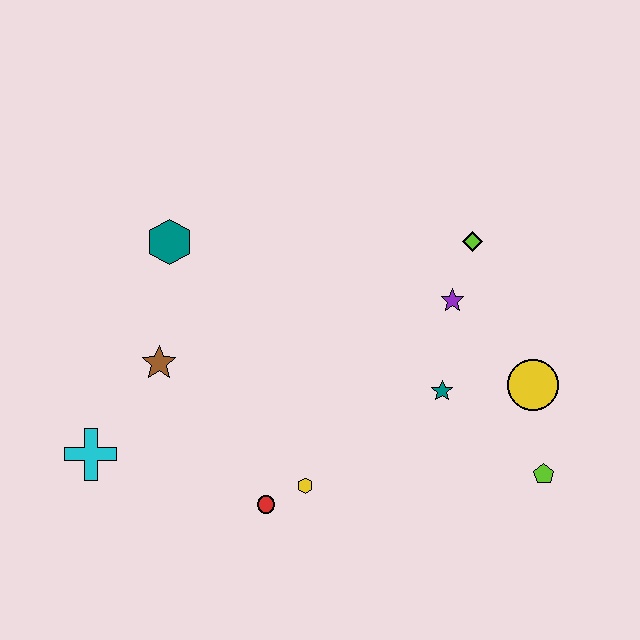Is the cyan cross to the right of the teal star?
No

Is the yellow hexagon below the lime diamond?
Yes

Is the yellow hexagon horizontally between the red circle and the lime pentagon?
Yes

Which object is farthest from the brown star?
The lime pentagon is farthest from the brown star.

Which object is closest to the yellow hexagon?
The red circle is closest to the yellow hexagon.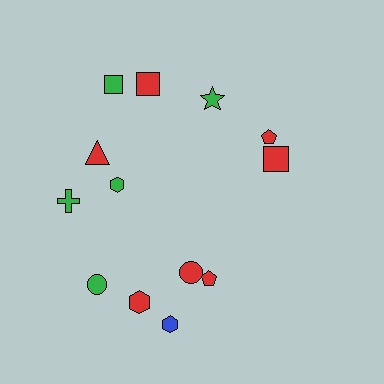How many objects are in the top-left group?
There are 5 objects.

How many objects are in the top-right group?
There are 3 objects.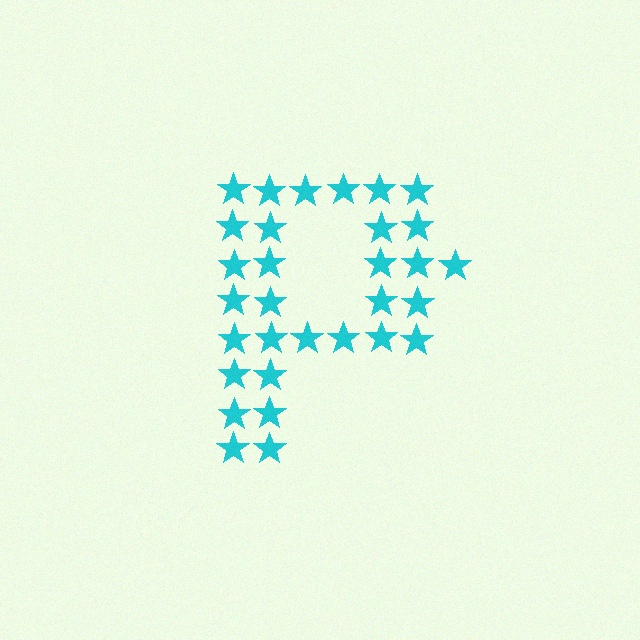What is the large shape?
The large shape is the letter P.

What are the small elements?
The small elements are stars.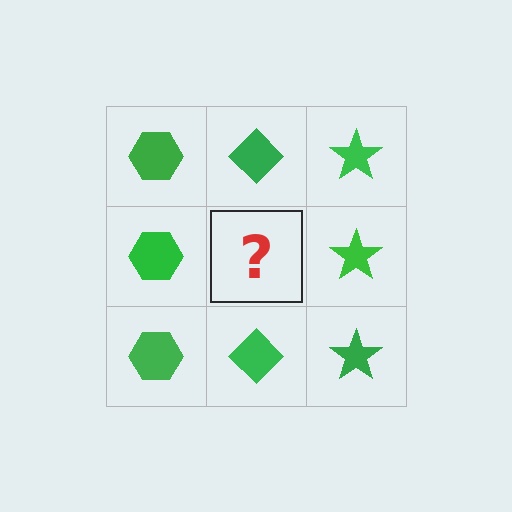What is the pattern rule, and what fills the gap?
The rule is that each column has a consistent shape. The gap should be filled with a green diamond.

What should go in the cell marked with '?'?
The missing cell should contain a green diamond.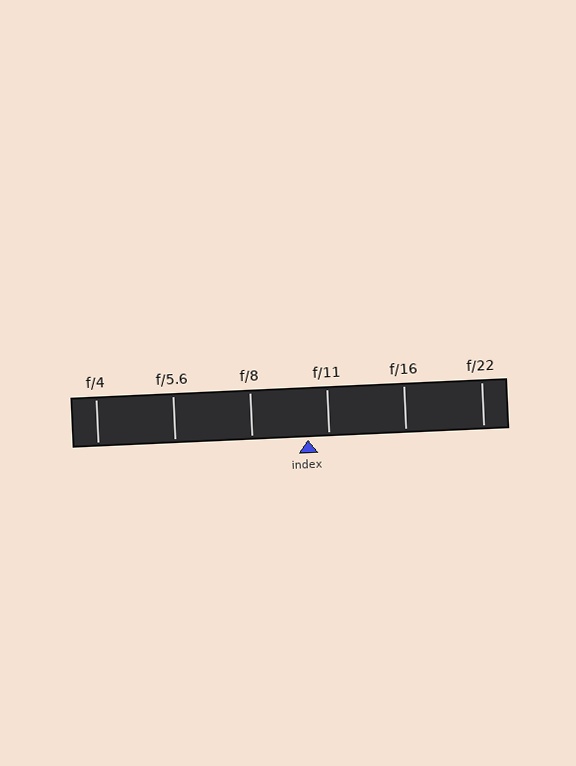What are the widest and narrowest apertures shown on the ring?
The widest aperture shown is f/4 and the narrowest is f/22.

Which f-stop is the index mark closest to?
The index mark is closest to f/11.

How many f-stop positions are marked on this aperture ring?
There are 6 f-stop positions marked.